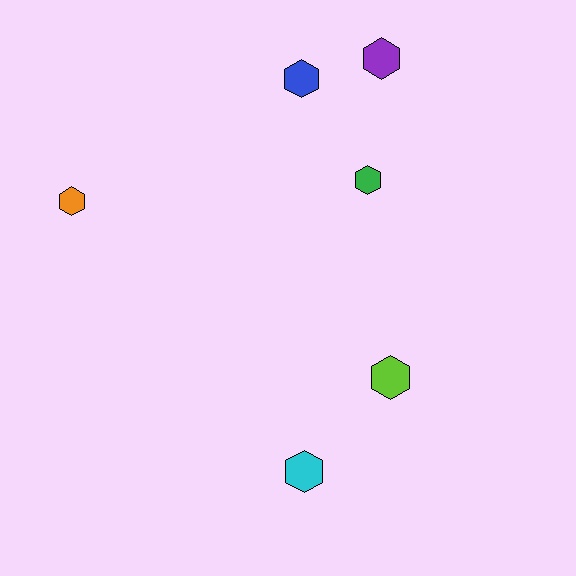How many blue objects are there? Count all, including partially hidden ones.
There is 1 blue object.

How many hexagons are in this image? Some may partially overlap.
There are 6 hexagons.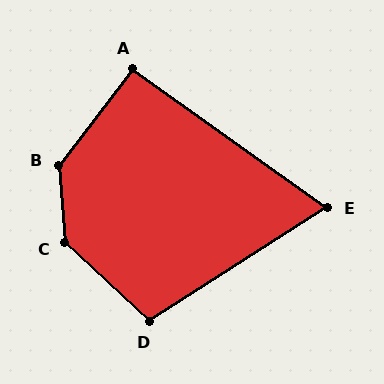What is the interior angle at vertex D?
Approximately 104 degrees (obtuse).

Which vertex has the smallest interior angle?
E, at approximately 68 degrees.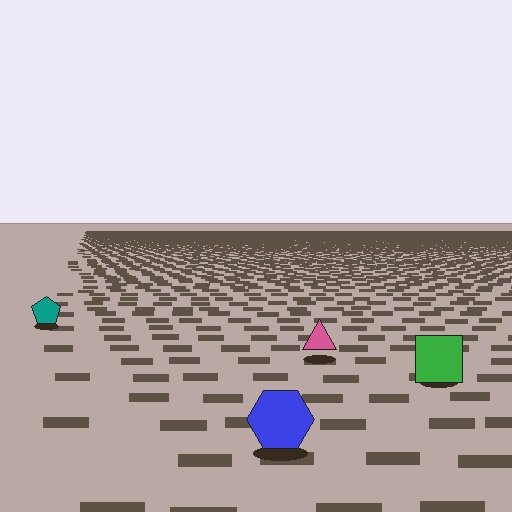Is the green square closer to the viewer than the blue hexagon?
No. The blue hexagon is closer — you can tell from the texture gradient: the ground texture is coarser near it.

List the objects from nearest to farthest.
From nearest to farthest: the blue hexagon, the green square, the pink triangle, the teal pentagon.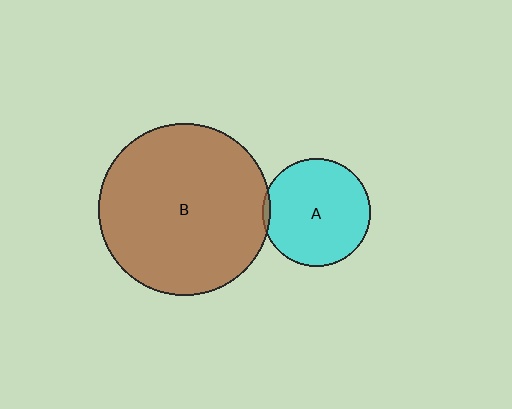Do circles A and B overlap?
Yes.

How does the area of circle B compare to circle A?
Approximately 2.5 times.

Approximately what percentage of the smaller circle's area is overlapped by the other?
Approximately 5%.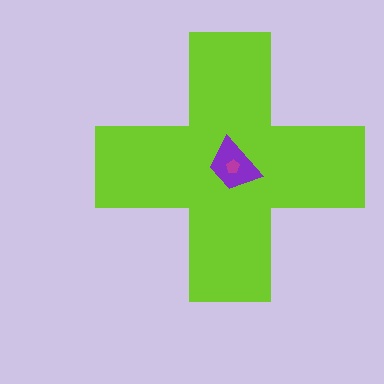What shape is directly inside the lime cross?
The purple trapezoid.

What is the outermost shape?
The lime cross.